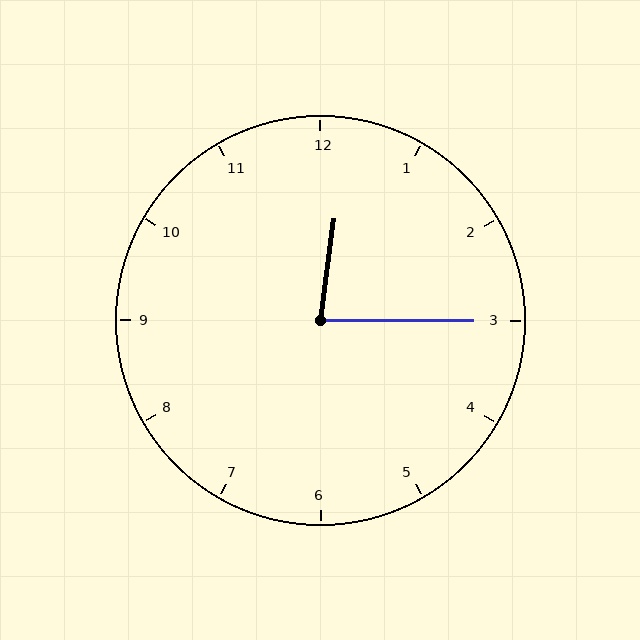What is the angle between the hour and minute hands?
Approximately 82 degrees.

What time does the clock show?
12:15.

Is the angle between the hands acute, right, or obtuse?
It is acute.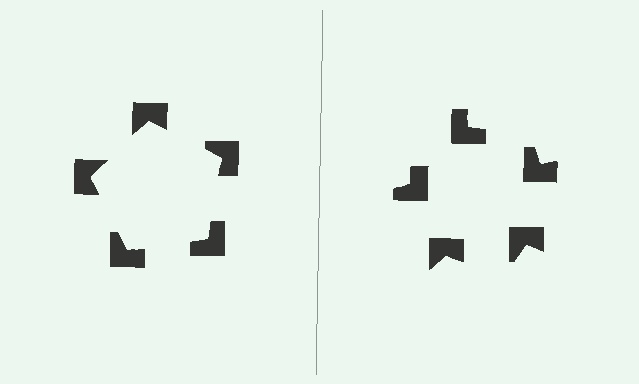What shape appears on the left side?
An illusory pentagon.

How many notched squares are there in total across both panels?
10 — 5 on each side.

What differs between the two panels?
The notched squares are positioned identically on both sides; only the wedge orientations differ. On the left they align to a pentagon; on the right they are misaligned.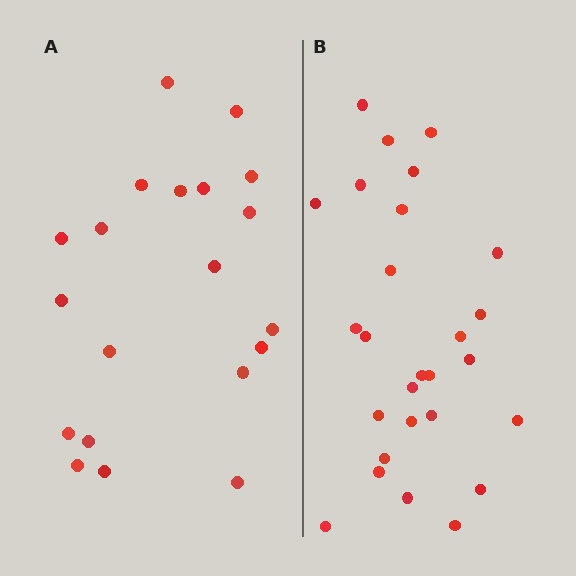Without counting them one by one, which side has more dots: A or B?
Region B (the right region) has more dots.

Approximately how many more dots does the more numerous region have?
Region B has roughly 8 or so more dots than region A.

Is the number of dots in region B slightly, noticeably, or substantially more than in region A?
Region B has noticeably more, but not dramatically so. The ratio is roughly 1.4 to 1.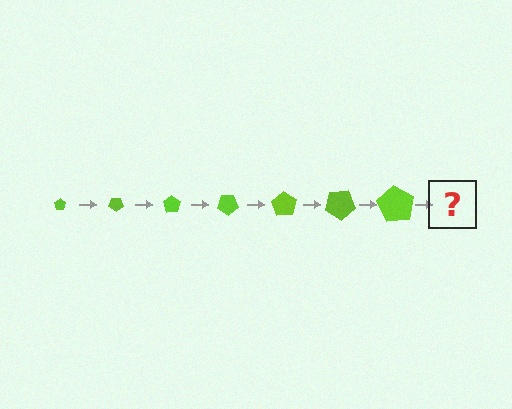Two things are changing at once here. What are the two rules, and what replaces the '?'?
The two rules are that the pentagon grows larger each step and it rotates 35 degrees each step. The '?' should be a pentagon, larger than the previous one and rotated 245 degrees from the start.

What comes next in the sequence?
The next element should be a pentagon, larger than the previous one and rotated 245 degrees from the start.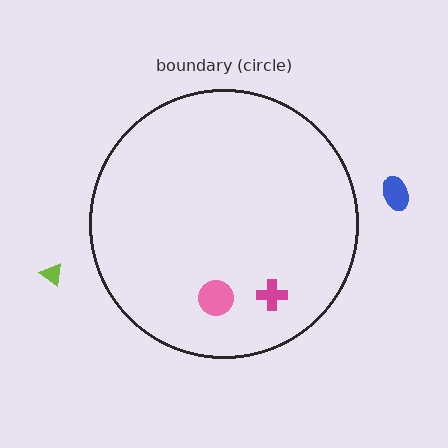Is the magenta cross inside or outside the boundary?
Inside.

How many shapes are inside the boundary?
2 inside, 2 outside.